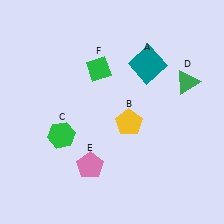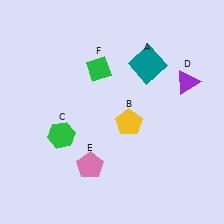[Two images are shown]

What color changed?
The triangle (D) changed from green in Image 1 to purple in Image 2.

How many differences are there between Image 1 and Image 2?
There is 1 difference between the two images.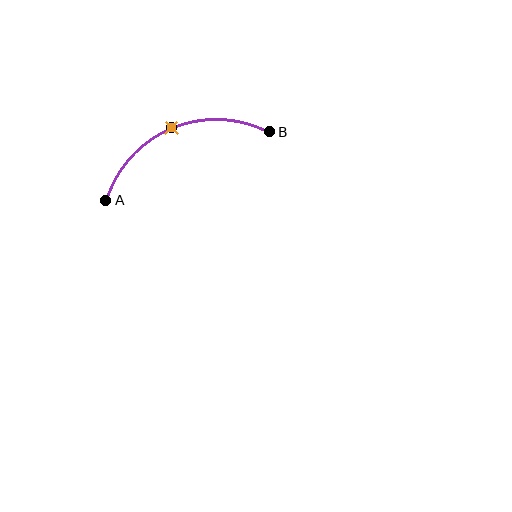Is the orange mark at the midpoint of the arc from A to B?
Yes. The orange mark lies on the arc at equal arc-length from both A and B — it is the arc midpoint.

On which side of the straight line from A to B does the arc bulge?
The arc bulges above the straight line connecting A and B.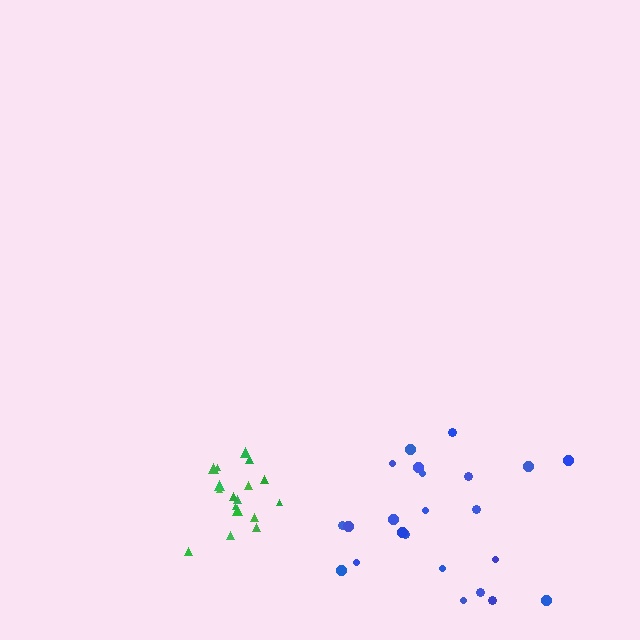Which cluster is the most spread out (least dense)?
Blue.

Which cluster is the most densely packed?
Green.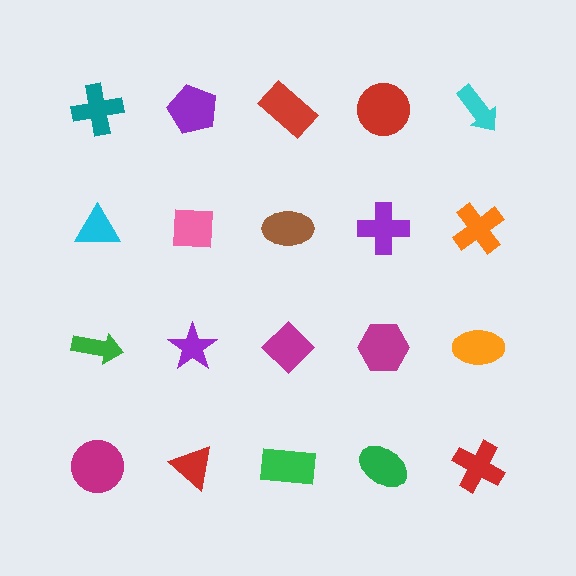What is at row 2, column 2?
A pink square.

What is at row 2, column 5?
An orange cross.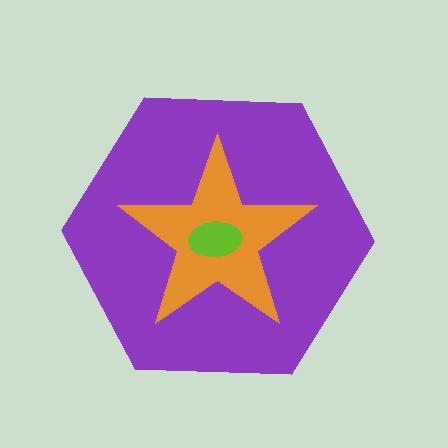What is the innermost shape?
The lime ellipse.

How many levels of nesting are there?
3.